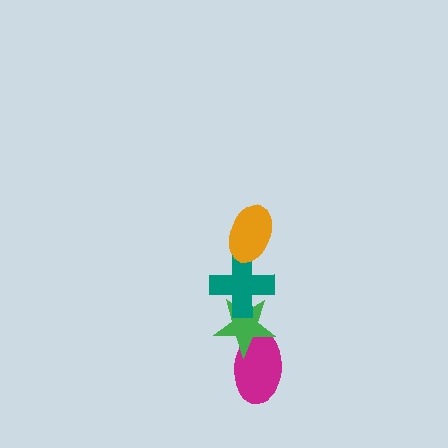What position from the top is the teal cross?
The teal cross is 2nd from the top.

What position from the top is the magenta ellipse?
The magenta ellipse is 4th from the top.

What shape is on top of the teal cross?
The orange ellipse is on top of the teal cross.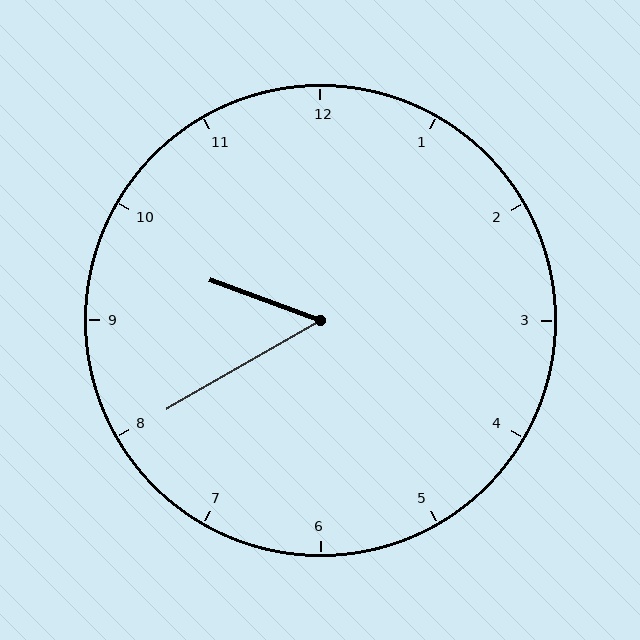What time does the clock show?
9:40.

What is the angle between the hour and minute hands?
Approximately 50 degrees.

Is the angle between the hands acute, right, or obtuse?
It is acute.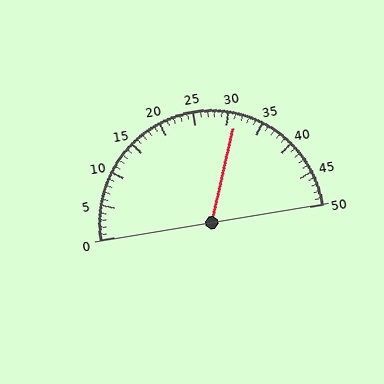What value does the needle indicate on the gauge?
The needle indicates approximately 31.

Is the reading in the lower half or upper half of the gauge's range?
The reading is in the upper half of the range (0 to 50).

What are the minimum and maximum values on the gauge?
The gauge ranges from 0 to 50.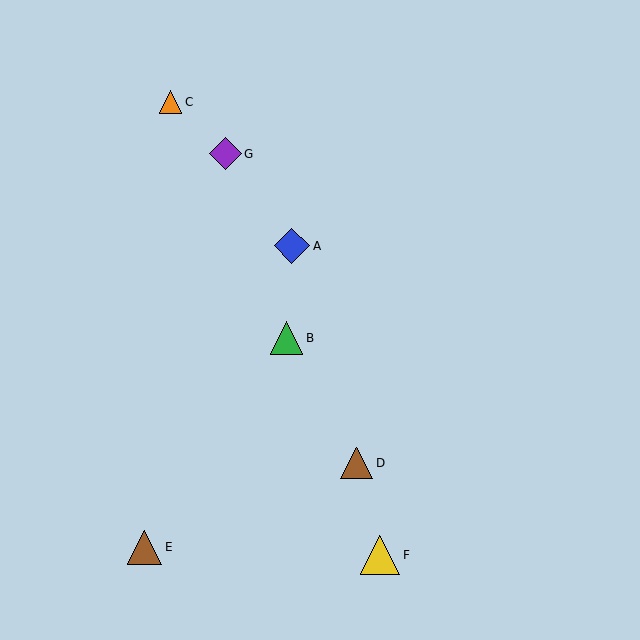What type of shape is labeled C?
Shape C is an orange triangle.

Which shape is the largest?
The yellow triangle (labeled F) is the largest.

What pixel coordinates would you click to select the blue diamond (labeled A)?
Click at (292, 246) to select the blue diamond A.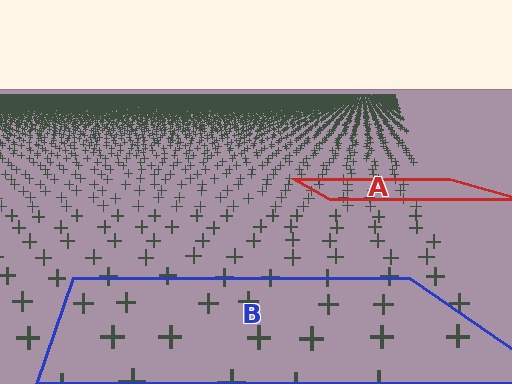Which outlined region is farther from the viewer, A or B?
Region A is farther from the viewer — the texture elements inside it appear smaller and more densely packed.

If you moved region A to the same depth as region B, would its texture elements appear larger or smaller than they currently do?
They would appear larger. At a closer depth, the same texture elements are projected at a bigger on-screen size.